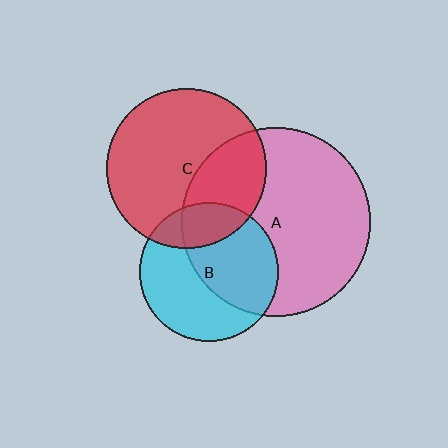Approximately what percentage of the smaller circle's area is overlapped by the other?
Approximately 50%.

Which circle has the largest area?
Circle A (pink).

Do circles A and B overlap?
Yes.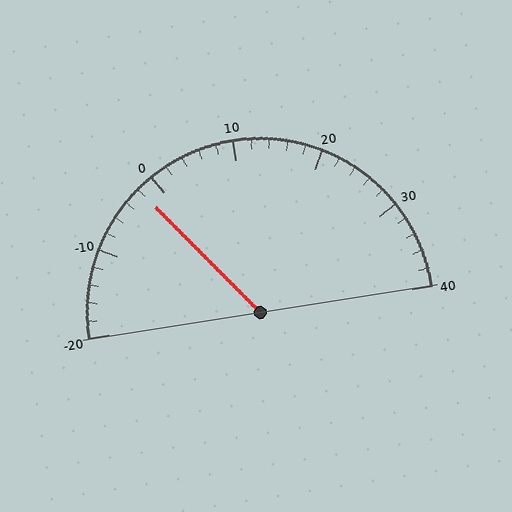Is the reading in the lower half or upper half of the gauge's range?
The reading is in the lower half of the range (-20 to 40).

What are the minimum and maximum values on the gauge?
The gauge ranges from -20 to 40.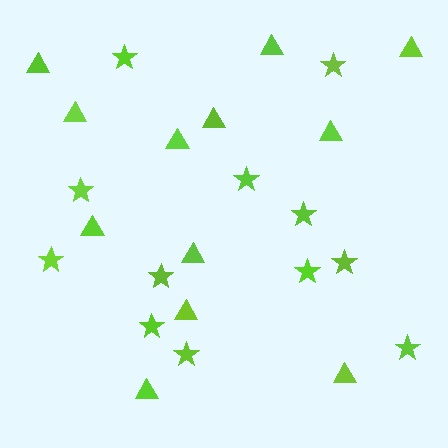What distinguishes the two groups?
There are 2 groups: one group of stars (12) and one group of triangles (12).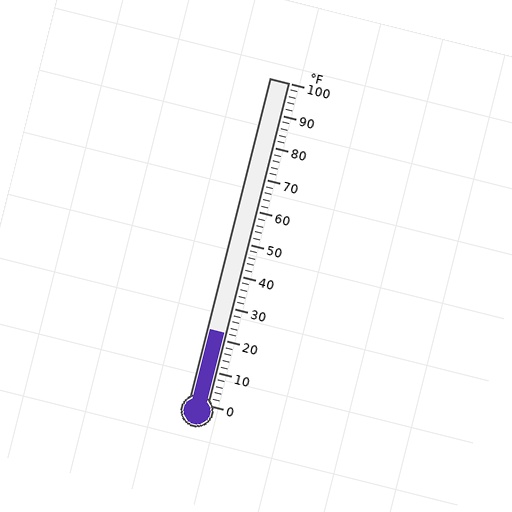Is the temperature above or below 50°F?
The temperature is below 50°F.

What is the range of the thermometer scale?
The thermometer scale ranges from 0°F to 100°F.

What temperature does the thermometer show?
The thermometer shows approximately 22°F.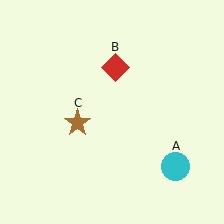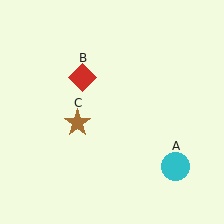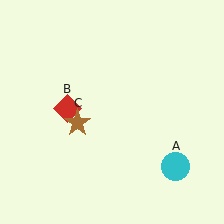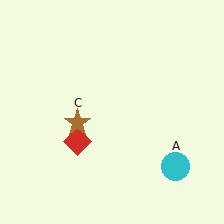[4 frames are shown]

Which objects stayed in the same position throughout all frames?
Cyan circle (object A) and brown star (object C) remained stationary.